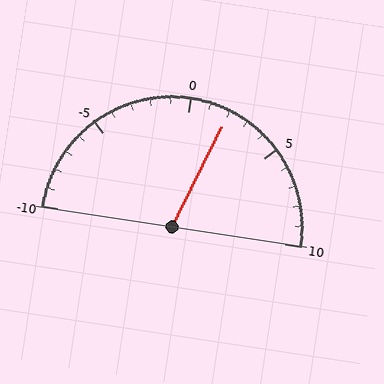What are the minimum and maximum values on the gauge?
The gauge ranges from -10 to 10.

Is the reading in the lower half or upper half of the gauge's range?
The reading is in the upper half of the range (-10 to 10).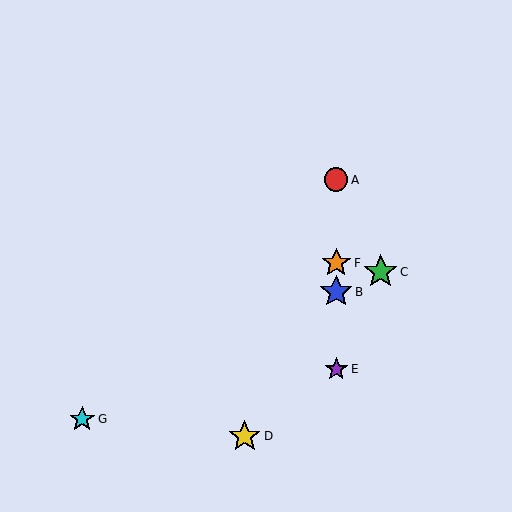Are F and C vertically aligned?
No, F is at x≈336 and C is at x≈381.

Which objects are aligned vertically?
Objects A, B, E, F are aligned vertically.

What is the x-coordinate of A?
Object A is at x≈336.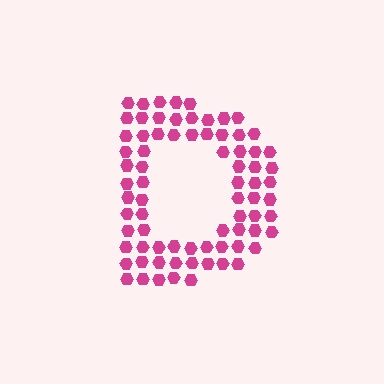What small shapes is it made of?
It is made of small hexagons.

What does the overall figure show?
The overall figure shows the letter D.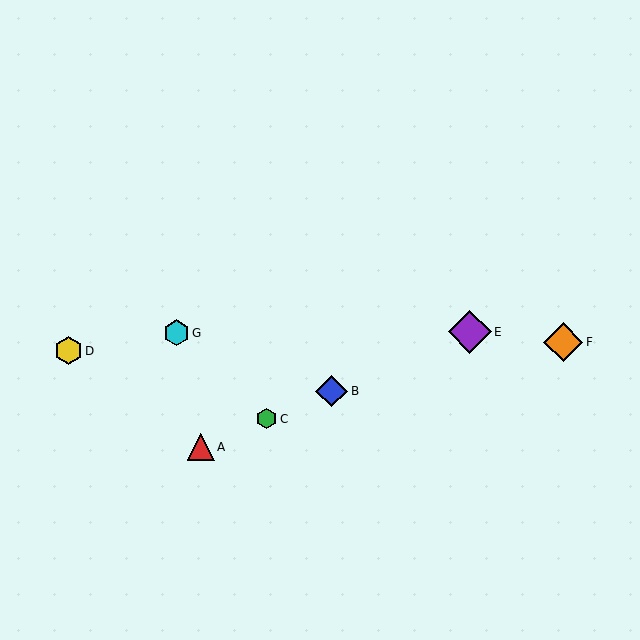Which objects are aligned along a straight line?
Objects A, B, C, E are aligned along a straight line.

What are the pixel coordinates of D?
Object D is at (69, 351).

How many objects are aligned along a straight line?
4 objects (A, B, C, E) are aligned along a straight line.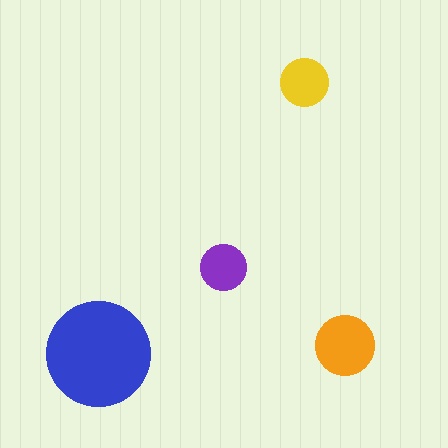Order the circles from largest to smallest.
the blue one, the orange one, the yellow one, the purple one.